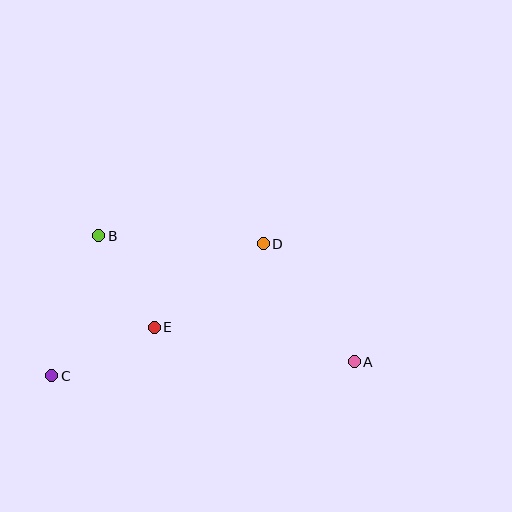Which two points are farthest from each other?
Points A and C are farthest from each other.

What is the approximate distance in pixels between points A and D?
The distance between A and D is approximately 149 pixels.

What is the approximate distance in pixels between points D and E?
The distance between D and E is approximately 137 pixels.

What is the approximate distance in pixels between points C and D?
The distance between C and D is approximately 249 pixels.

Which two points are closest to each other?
Points B and E are closest to each other.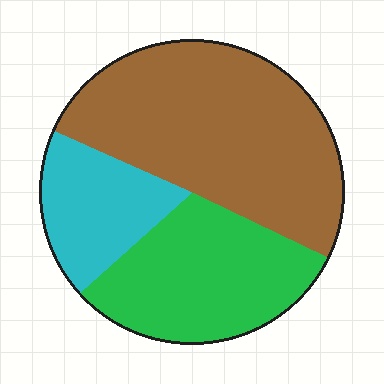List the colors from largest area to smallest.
From largest to smallest: brown, green, cyan.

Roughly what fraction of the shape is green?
Green takes up about one third (1/3) of the shape.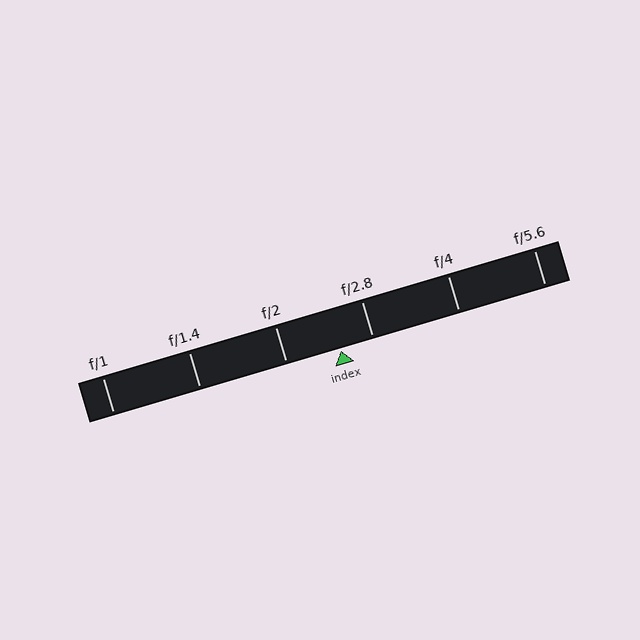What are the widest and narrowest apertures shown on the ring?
The widest aperture shown is f/1 and the narrowest is f/5.6.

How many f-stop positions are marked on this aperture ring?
There are 6 f-stop positions marked.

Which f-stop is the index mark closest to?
The index mark is closest to f/2.8.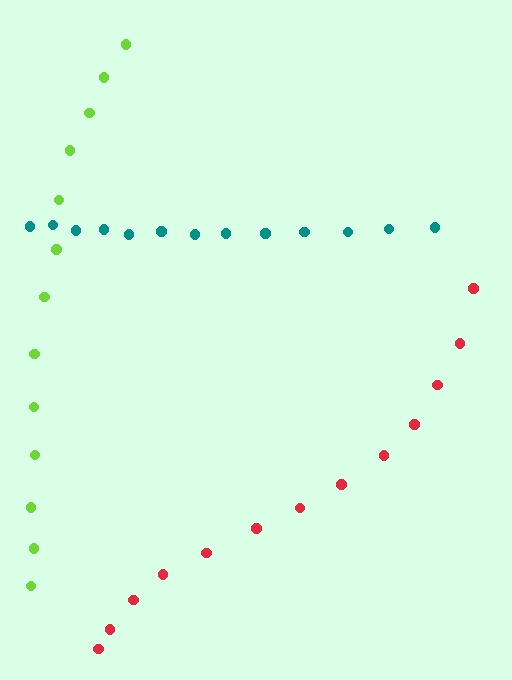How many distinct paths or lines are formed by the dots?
There are 3 distinct paths.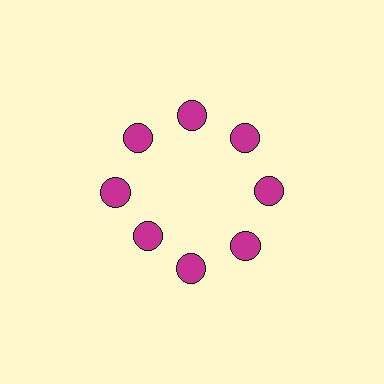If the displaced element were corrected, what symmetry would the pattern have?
It would have 8-fold rotational symmetry — the pattern would map onto itself every 45 degrees.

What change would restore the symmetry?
The symmetry would be restored by moving it outward, back onto the ring so that all 8 circles sit at equal angles and equal distance from the center.